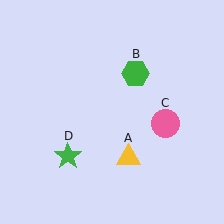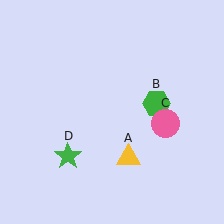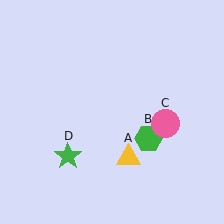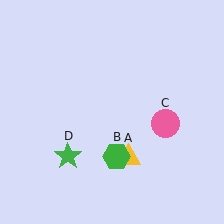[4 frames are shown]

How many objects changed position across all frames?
1 object changed position: green hexagon (object B).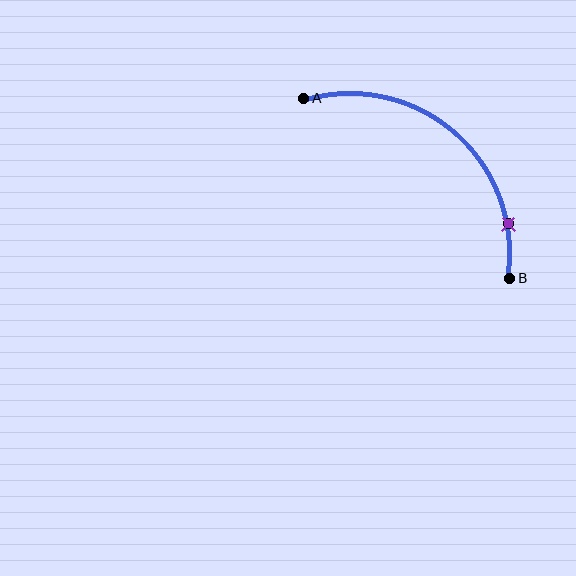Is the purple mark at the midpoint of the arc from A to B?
No. The purple mark lies on the arc but is closer to endpoint B. The arc midpoint would be at the point on the curve equidistant along the arc from both A and B.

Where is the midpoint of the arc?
The arc midpoint is the point on the curve farthest from the straight line joining A and B. It sits above and to the right of that line.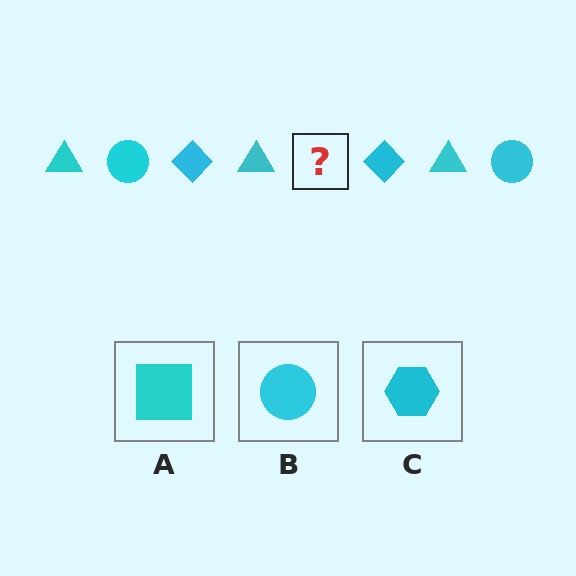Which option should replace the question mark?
Option B.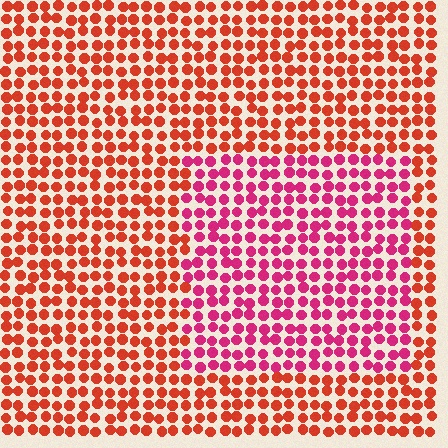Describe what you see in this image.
The image is filled with small red elements in a uniform arrangement. A rectangle-shaped region is visible where the elements are tinted to a slightly different hue, forming a subtle color boundary.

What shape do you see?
I see a rectangle.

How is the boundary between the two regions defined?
The boundary is defined purely by a slight shift in hue (about 36 degrees). Spacing, size, and orientation are identical on both sides.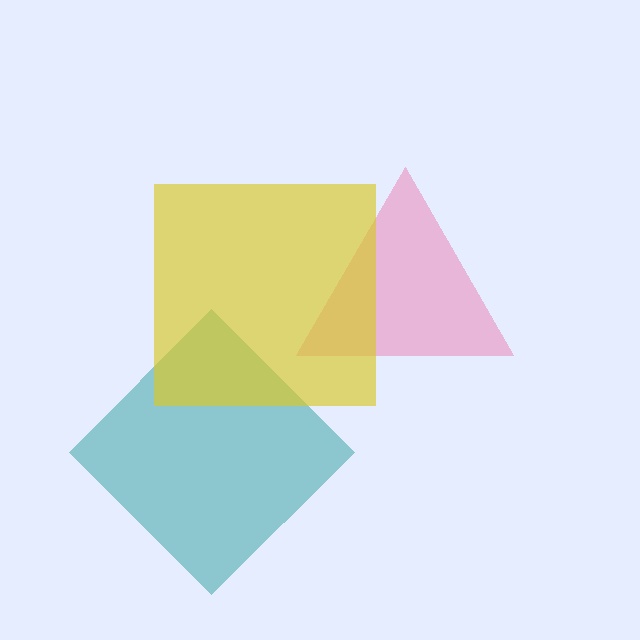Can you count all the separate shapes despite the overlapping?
Yes, there are 3 separate shapes.